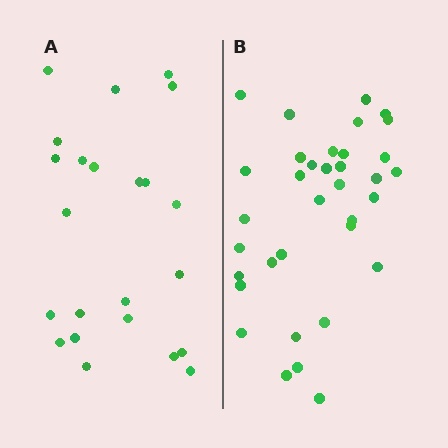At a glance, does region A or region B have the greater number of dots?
Region B (the right region) has more dots.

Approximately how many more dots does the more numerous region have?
Region B has roughly 12 or so more dots than region A.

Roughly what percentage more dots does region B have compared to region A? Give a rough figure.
About 50% more.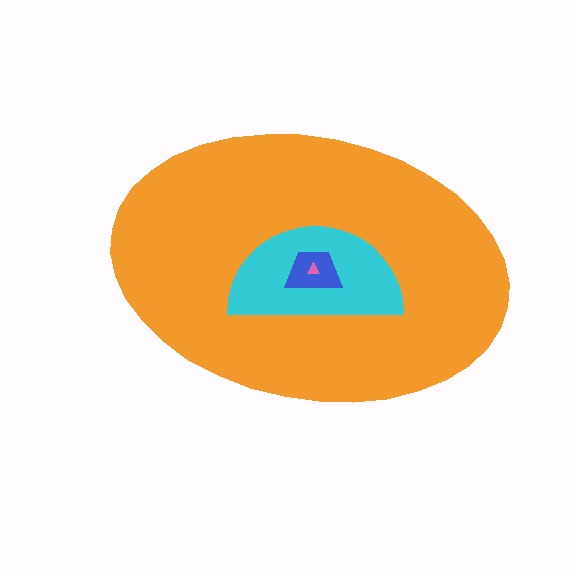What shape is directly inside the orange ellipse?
The cyan semicircle.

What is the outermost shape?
The orange ellipse.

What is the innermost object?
The pink triangle.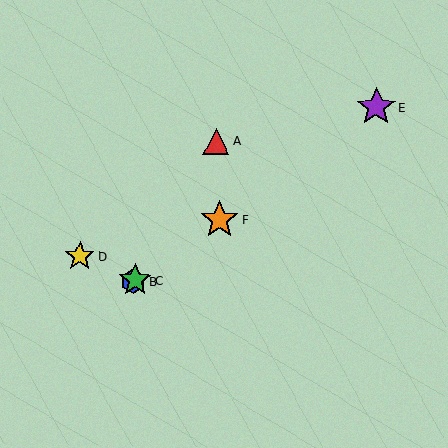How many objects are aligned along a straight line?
4 objects (B, C, E, F) are aligned along a straight line.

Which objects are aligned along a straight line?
Objects B, C, E, F are aligned along a straight line.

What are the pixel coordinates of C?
Object C is at (135, 280).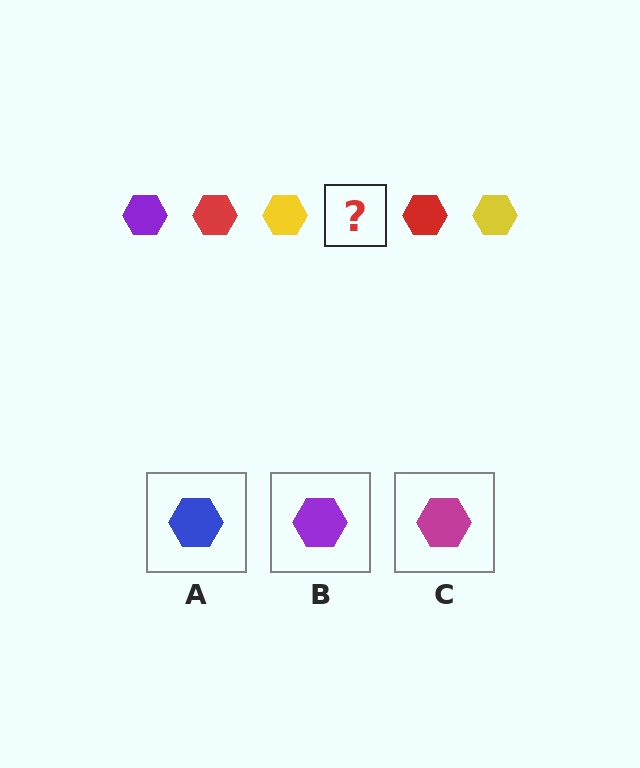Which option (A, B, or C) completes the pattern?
B.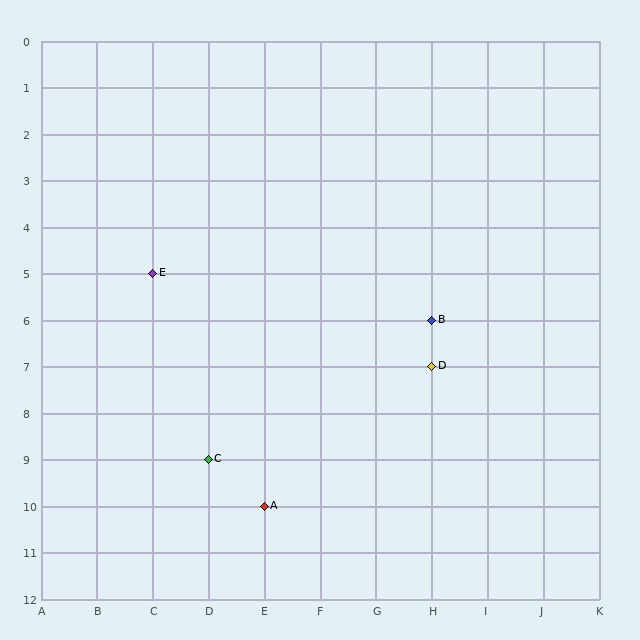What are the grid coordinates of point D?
Point D is at grid coordinates (H, 7).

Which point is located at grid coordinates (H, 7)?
Point D is at (H, 7).